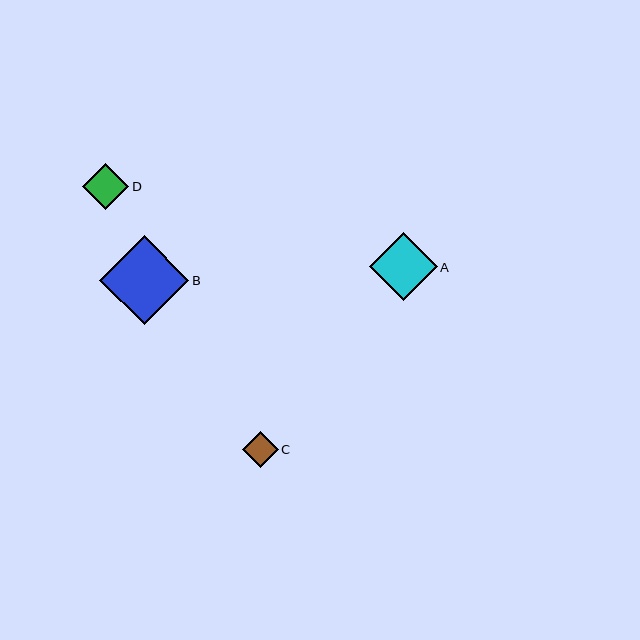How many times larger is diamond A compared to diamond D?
Diamond A is approximately 1.5 times the size of diamond D.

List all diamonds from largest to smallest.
From largest to smallest: B, A, D, C.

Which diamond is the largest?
Diamond B is the largest with a size of approximately 89 pixels.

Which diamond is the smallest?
Diamond C is the smallest with a size of approximately 36 pixels.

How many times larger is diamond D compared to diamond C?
Diamond D is approximately 1.3 times the size of diamond C.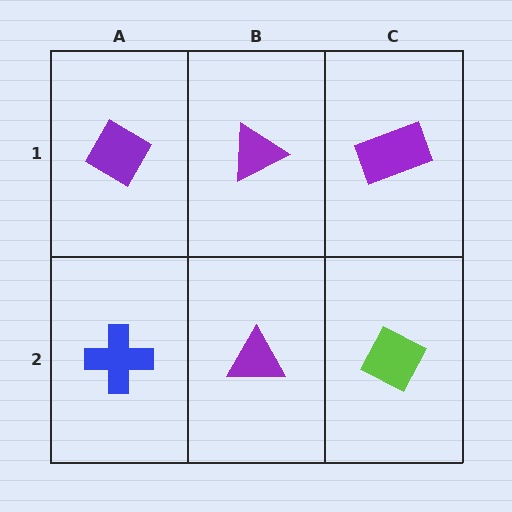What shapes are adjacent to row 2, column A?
A purple diamond (row 1, column A), a purple triangle (row 2, column B).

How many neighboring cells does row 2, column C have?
2.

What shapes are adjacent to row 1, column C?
A lime diamond (row 2, column C), a purple triangle (row 1, column B).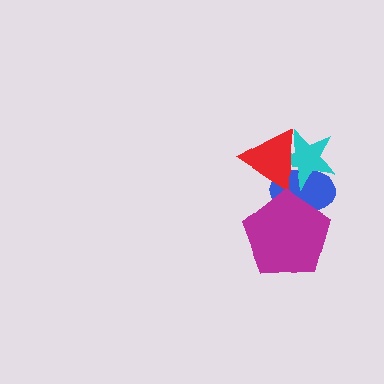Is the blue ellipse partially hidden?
Yes, it is partially covered by another shape.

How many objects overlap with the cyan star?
2 objects overlap with the cyan star.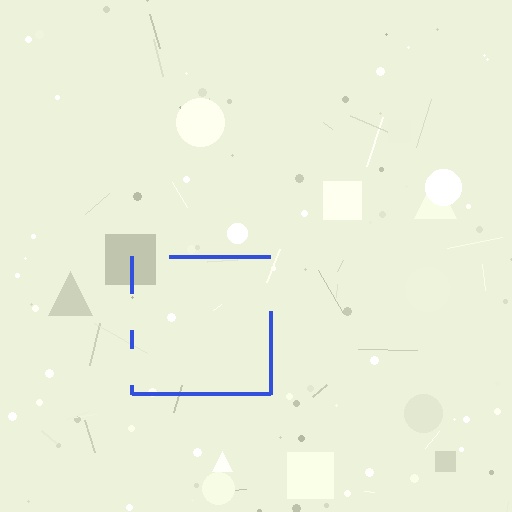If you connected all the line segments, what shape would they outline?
They would outline a square.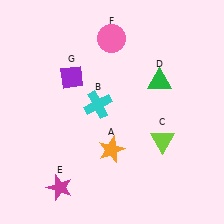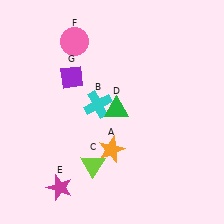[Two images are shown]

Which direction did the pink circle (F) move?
The pink circle (F) moved left.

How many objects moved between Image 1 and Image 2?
3 objects moved between the two images.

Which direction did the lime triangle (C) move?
The lime triangle (C) moved left.